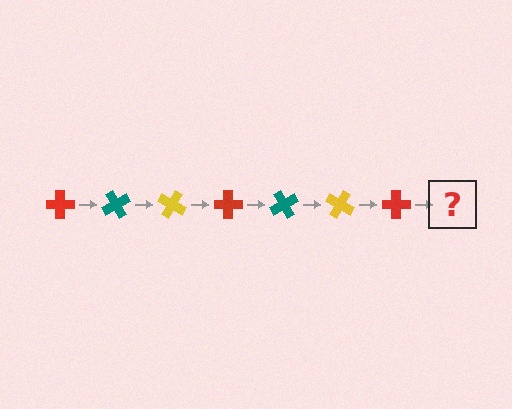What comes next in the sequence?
The next element should be a teal cross, rotated 420 degrees from the start.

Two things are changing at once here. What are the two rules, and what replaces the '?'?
The two rules are that it rotates 60 degrees each step and the color cycles through red, teal, and yellow. The '?' should be a teal cross, rotated 420 degrees from the start.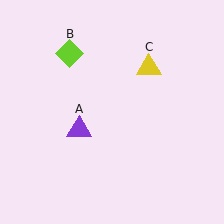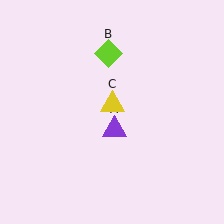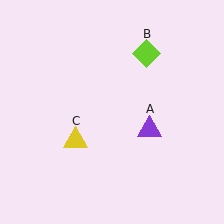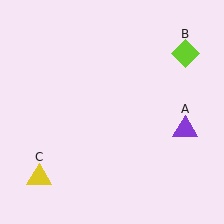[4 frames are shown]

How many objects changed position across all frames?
3 objects changed position: purple triangle (object A), lime diamond (object B), yellow triangle (object C).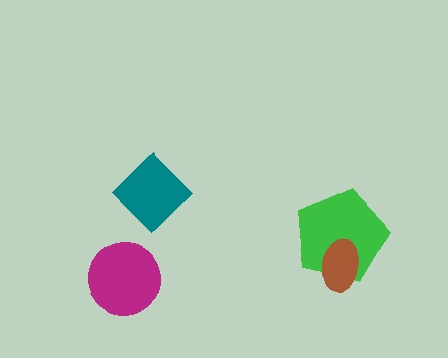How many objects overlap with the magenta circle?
0 objects overlap with the magenta circle.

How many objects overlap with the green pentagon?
1 object overlaps with the green pentagon.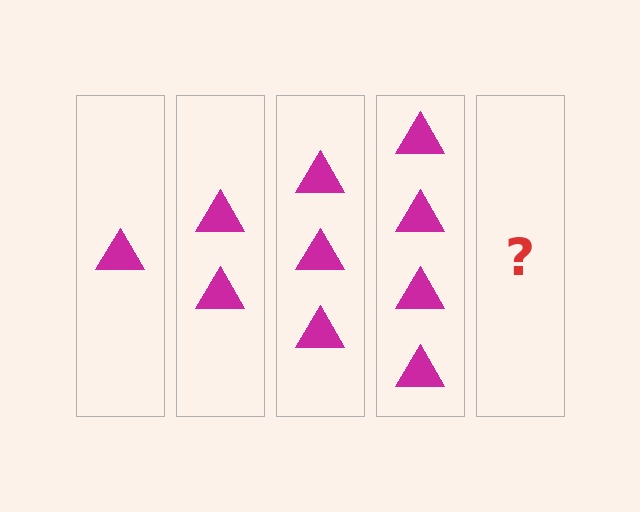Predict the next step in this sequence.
The next step is 5 triangles.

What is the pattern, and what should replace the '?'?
The pattern is that each step adds one more triangle. The '?' should be 5 triangles.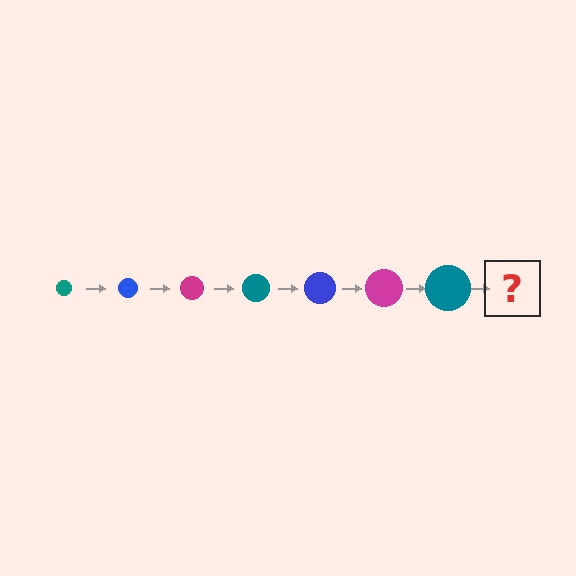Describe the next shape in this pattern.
It should be a blue circle, larger than the previous one.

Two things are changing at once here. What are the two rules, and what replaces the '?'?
The two rules are that the circle grows larger each step and the color cycles through teal, blue, and magenta. The '?' should be a blue circle, larger than the previous one.